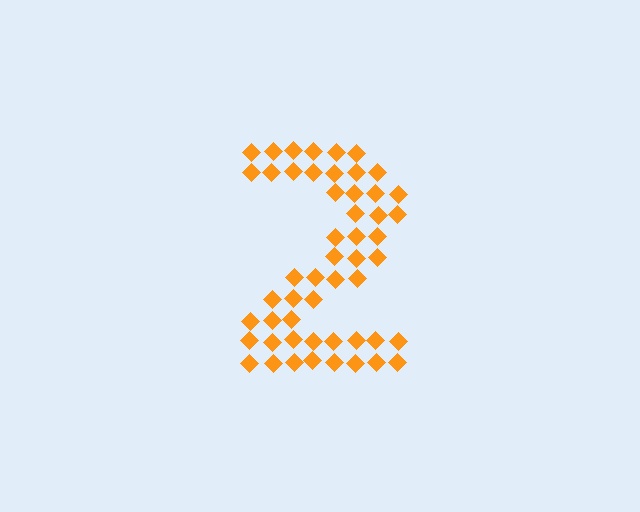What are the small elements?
The small elements are diamonds.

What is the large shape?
The large shape is the digit 2.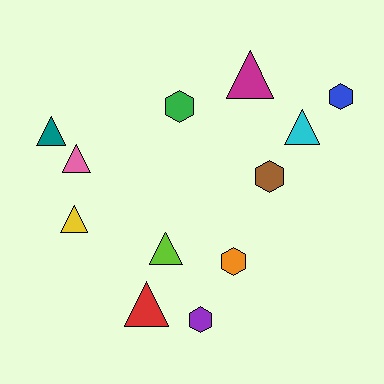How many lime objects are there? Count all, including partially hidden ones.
There is 1 lime object.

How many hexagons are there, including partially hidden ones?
There are 5 hexagons.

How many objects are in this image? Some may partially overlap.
There are 12 objects.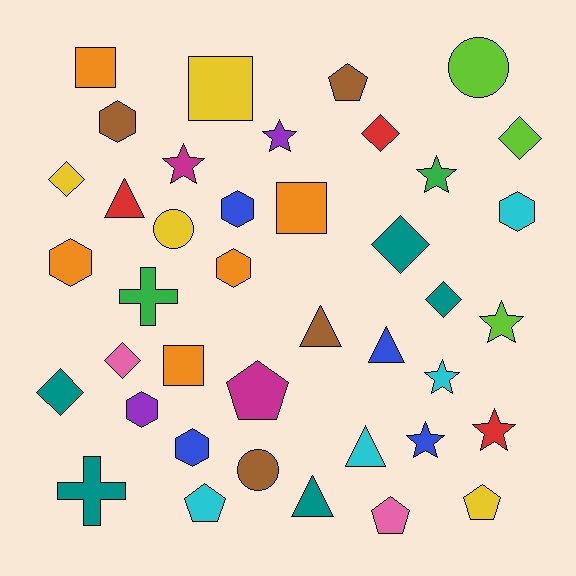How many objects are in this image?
There are 40 objects.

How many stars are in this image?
There are 7 stars.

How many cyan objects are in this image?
There are 4 cyan objects.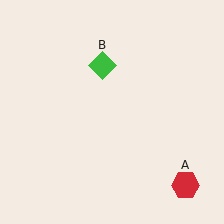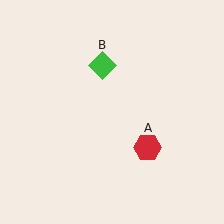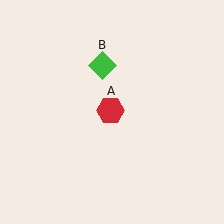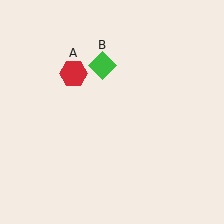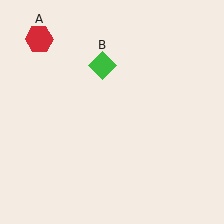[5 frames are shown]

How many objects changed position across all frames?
1 object changed position: red hexagon (object A).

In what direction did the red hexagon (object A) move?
The red hexagon (object A) moved up and to the left.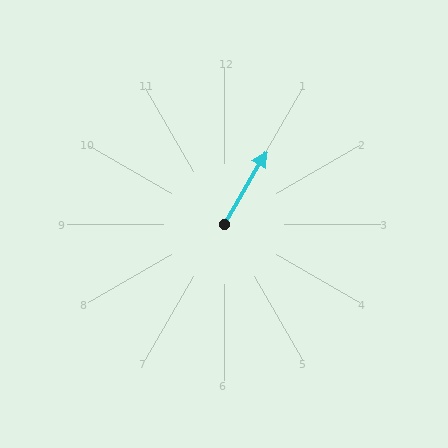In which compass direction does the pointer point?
Northeast.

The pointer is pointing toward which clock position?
Roughly 1 o'clock.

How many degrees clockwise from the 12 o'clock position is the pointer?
Approximately 30 degrees.